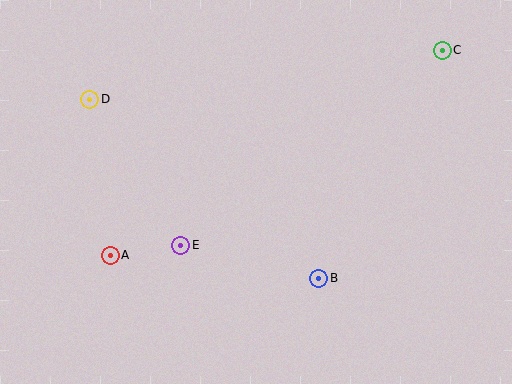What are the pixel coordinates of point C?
Point C is at (442, 50).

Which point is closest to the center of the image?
Point E at (181, 245) is closest to the center.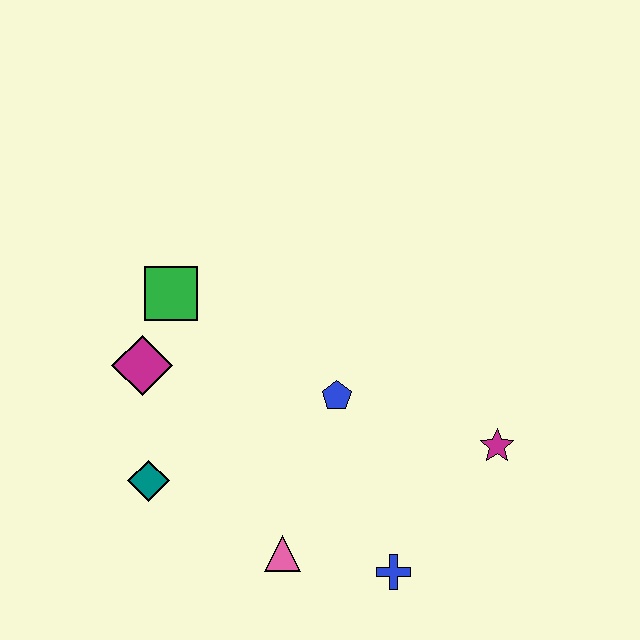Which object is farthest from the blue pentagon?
The teal diamond is farthest from the blue pentagon.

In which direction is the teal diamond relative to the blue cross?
The teal diamond is to the left of the blue cross.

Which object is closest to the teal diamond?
The magenta diamond is closest to the teal diamond.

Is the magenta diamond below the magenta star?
No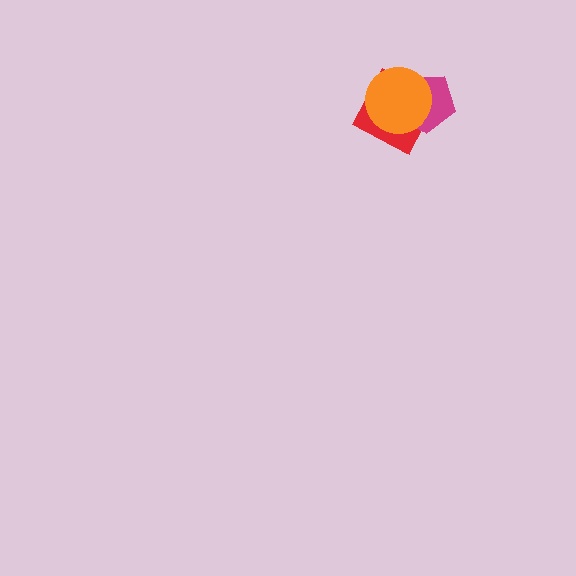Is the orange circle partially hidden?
No, no other shape covers it.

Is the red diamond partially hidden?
Yes, it is partially covered by another shape.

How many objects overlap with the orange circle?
2 objects overlap with the orange circle.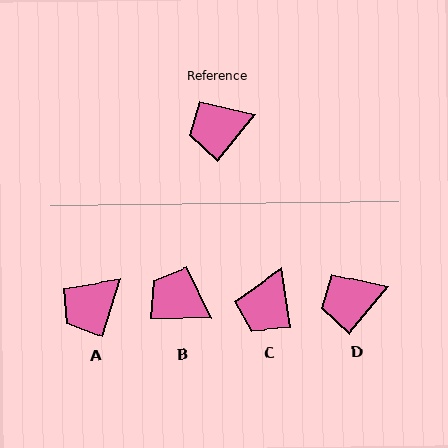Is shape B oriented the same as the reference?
No, it is off by about 52 degrees.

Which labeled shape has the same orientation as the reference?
D.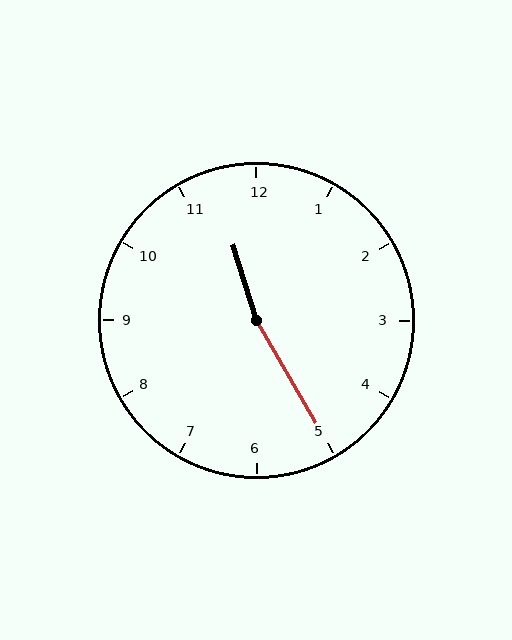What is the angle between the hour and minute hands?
Approximately 168 degrees.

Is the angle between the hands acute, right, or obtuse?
It is obtuse.